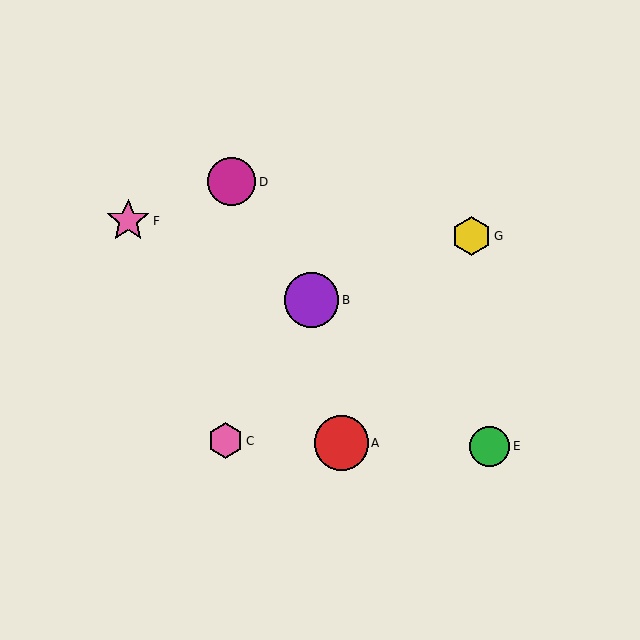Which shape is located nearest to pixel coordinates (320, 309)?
The purple circle (labeled B) at (312, 300) is nearest to that location.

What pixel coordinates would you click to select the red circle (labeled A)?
Click at (341, 443) to select the red circle A.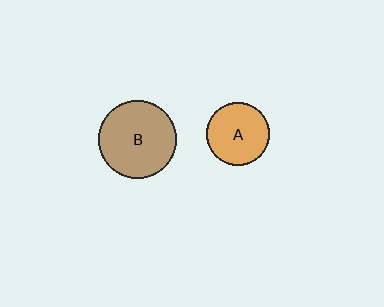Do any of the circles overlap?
No, none of the circles overlap.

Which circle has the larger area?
Circle B (brown).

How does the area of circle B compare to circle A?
Approximately 1.5 times.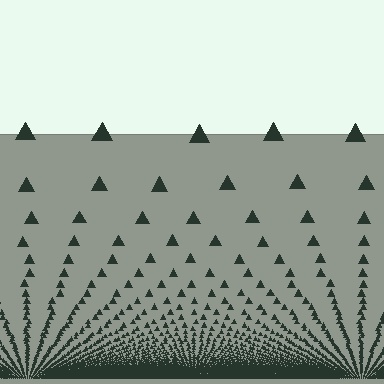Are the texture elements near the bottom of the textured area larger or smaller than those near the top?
Smaller. The gradient is inverted — elements near the bottom are smaller and denser.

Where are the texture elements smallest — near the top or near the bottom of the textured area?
Near the bottom.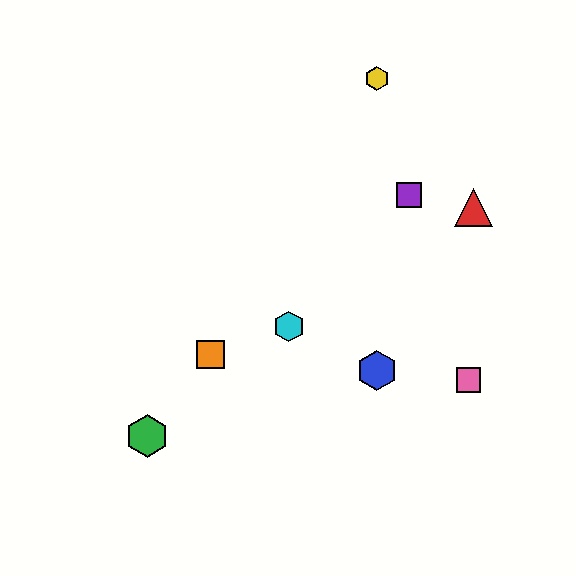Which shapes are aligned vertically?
The blue hexagon, the yellow hexagon are aligned vertically.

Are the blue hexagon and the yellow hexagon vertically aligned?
Yes, both are at x≈377.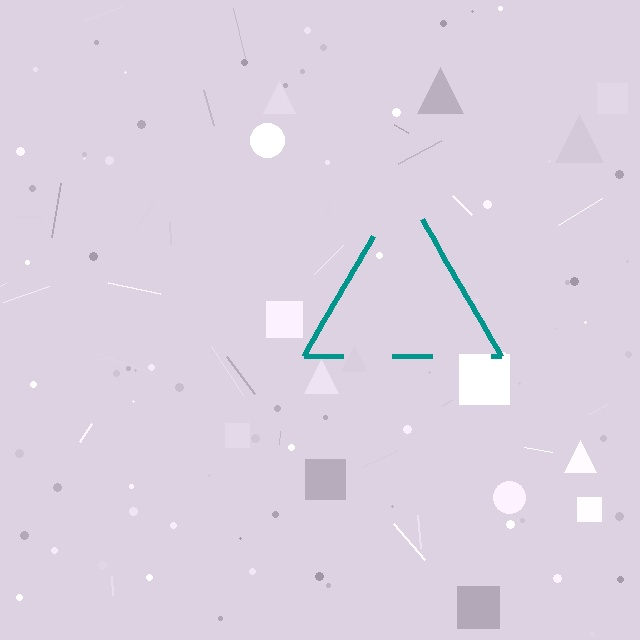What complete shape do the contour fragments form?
The contour fragments form a triangle.